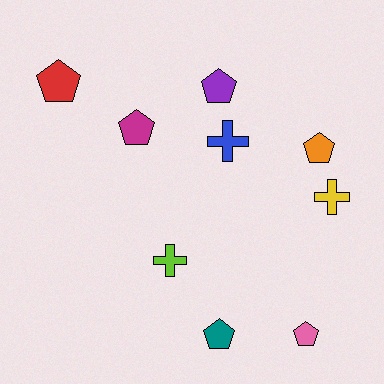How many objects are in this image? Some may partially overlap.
There are 9 objects.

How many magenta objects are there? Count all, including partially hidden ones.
There is 1 magenta object.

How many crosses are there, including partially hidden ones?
There are 3 crosses.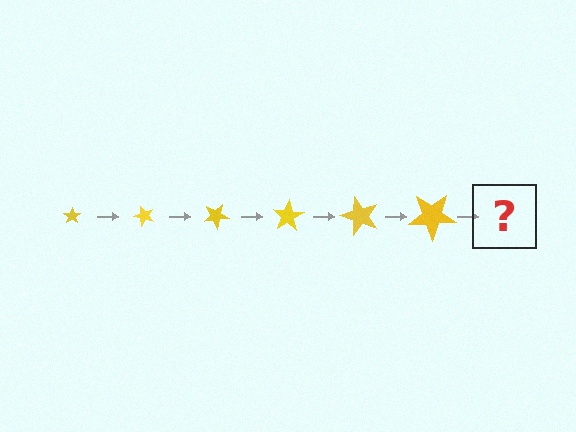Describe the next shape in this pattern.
It should be a star, larger than the previous one and rotated 300 degrees from the start.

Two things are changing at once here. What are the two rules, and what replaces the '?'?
The two rules are that the star grows larger each step and it rotates 50 degrees each step. The '?' should be a star, larger than the previous one and rotated 300 degrees from the start.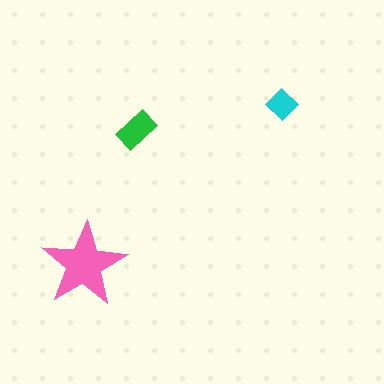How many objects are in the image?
There are 3 objects in the image.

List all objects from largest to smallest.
The pink star, the green rectangle, the cyan diamond.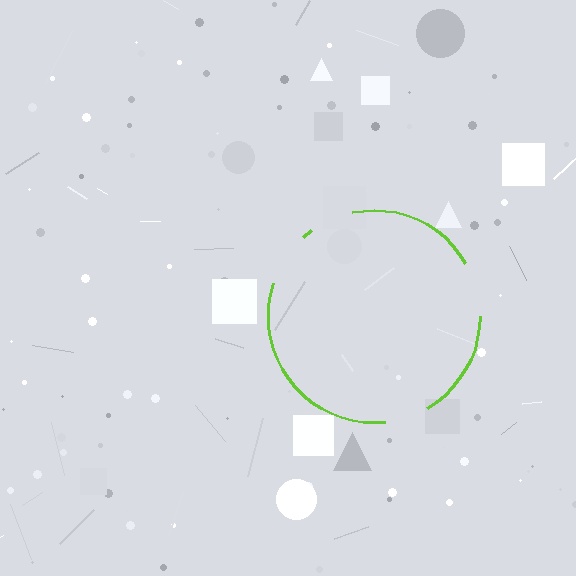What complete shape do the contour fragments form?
The contour fragments form a circle.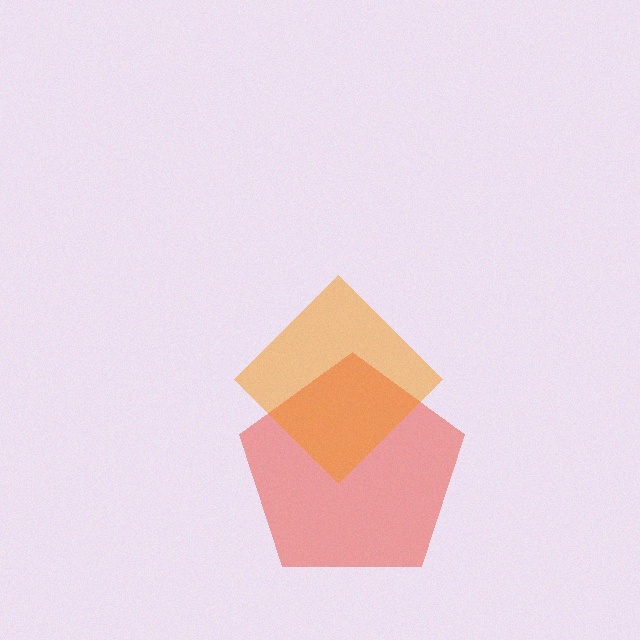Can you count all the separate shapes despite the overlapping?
Yes, there are 2 separate shapes.